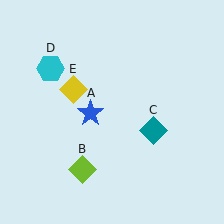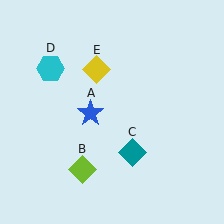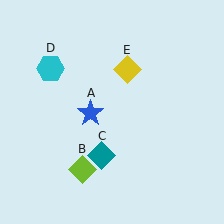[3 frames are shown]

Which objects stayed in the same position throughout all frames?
Blue star (object A) and lime diamond (object B) and cyan hexagon (object D) remained stationary.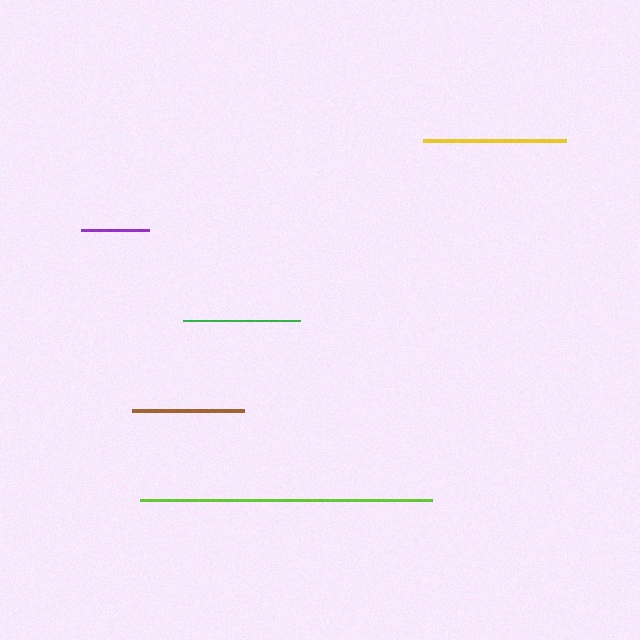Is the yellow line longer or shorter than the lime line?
The lime line is longer than the yellow line.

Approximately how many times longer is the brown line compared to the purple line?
The brown line is approximately 1.7 times the length of the purple line.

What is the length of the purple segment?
The purple segment is approximately 67 pixels long.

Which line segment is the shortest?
The purple line is the shortest at approximately 67 pixels.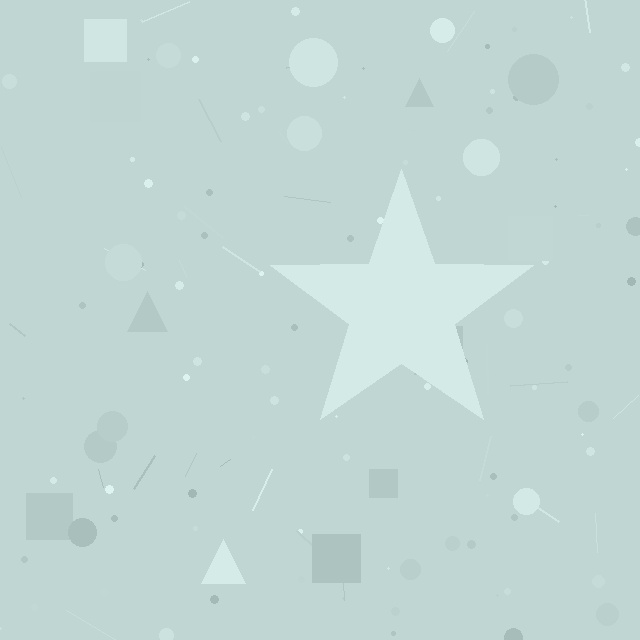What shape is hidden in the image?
A star is hidden in the image.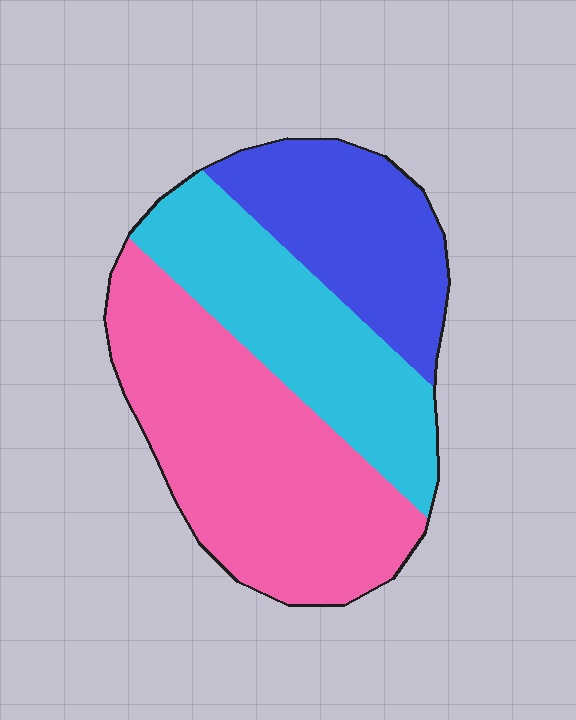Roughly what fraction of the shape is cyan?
Cyan covers 30% of the shape.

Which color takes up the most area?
Pink, at roughly 45%.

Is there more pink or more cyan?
Pink.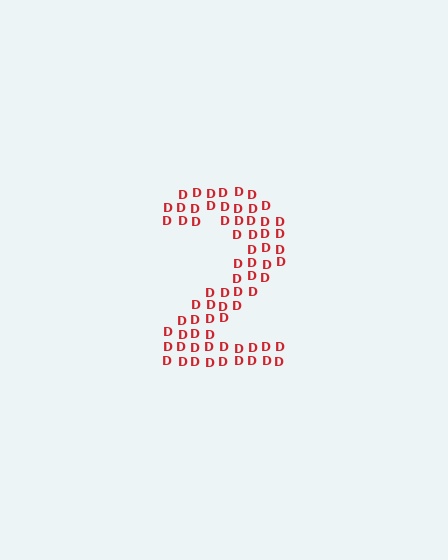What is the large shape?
The large shape is the digit 2.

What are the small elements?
The small elements are letter D's.